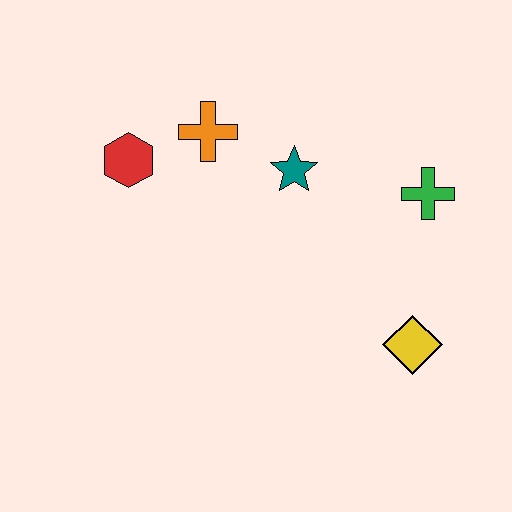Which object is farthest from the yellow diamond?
The red hexagon is farthest from the yellow diamond.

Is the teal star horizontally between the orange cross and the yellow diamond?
Yes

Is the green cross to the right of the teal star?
Yes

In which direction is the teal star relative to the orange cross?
The teal star is to the right of the orange cross.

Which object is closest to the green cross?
The teal star is closest to the green cross.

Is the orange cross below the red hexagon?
No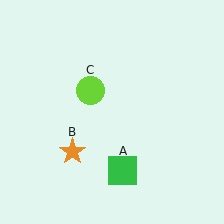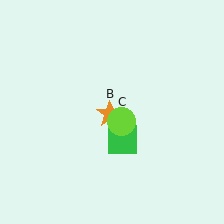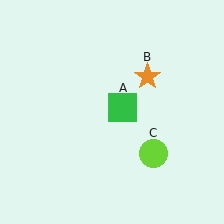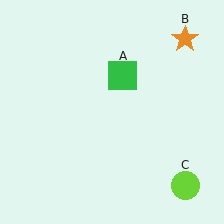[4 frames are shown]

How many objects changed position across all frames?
3 objects changed position: green square (object A), orange star (object B), lime circle (object C).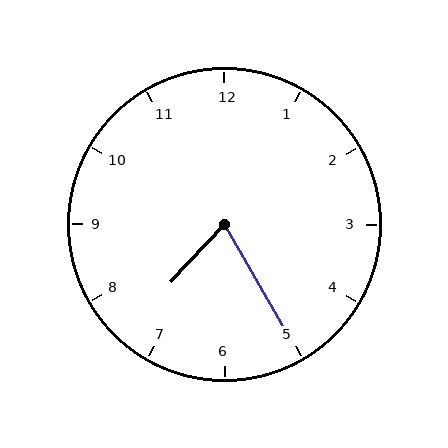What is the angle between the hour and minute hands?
Approximately 72 degrees.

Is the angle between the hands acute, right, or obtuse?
It is acute.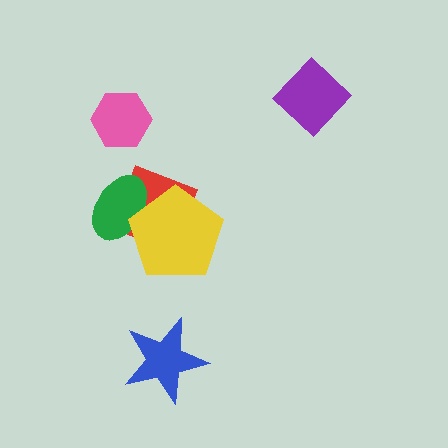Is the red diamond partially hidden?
Yes, it is partially covered by another shape.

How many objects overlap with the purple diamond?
0 objects overlap with the purple diamond.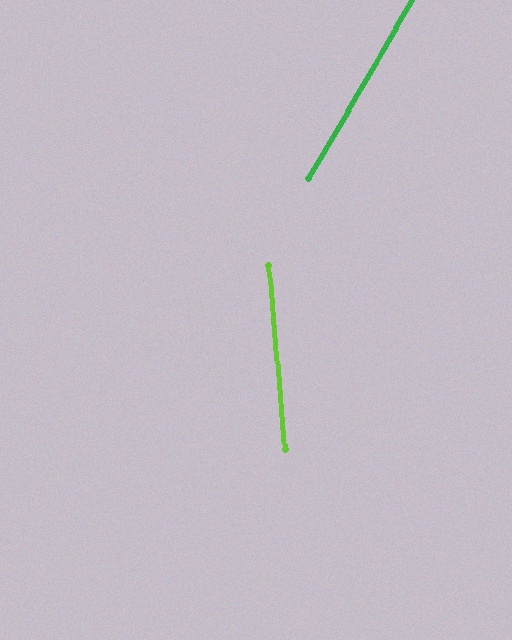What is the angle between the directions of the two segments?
Approximately 35 degrees.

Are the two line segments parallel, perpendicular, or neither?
Neither parallel nor perpendicular — they differ by about 35°.